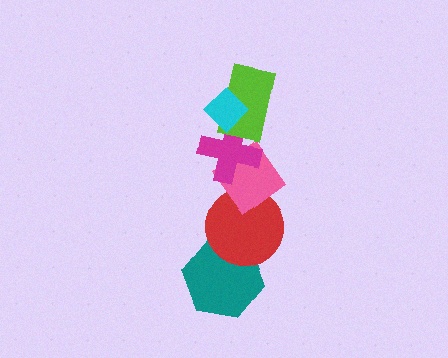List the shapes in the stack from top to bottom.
From top to bottom: the cyan diamond, the lime rectangle, the magenta cross, the pink diamond, the red circle, the teal hexagon.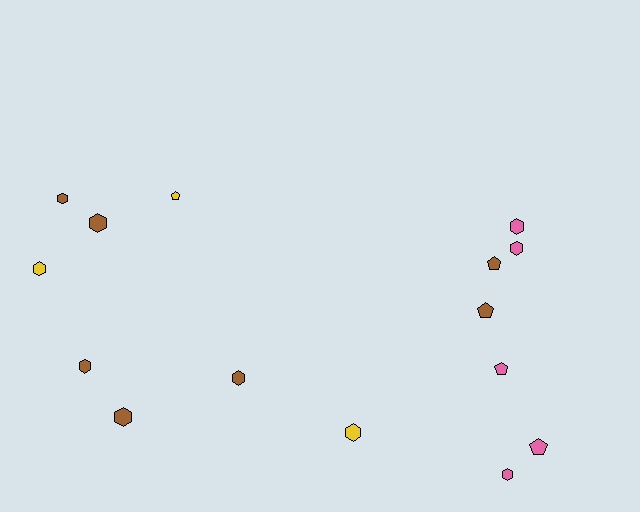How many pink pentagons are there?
There are 2 pink pentagons.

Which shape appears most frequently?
Hexagon, with 10 objects.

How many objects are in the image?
There are 15 objects.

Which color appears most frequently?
Brown, with 7 objects.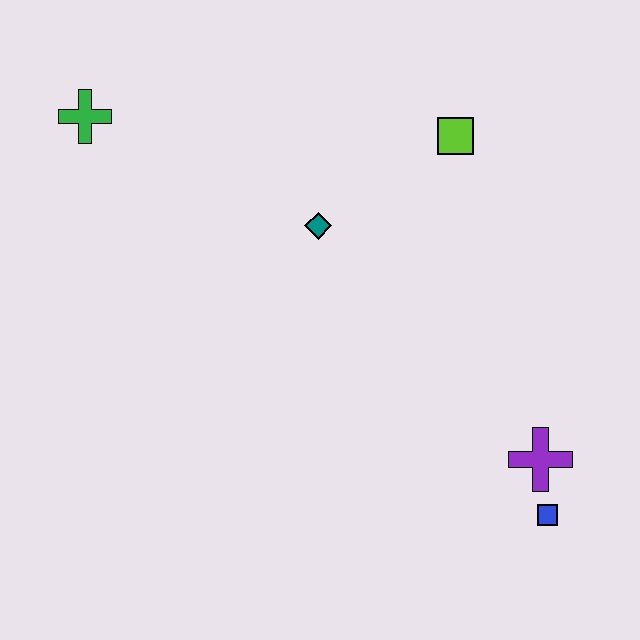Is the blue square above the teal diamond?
No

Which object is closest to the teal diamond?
The lime square is closest to the teal diamond.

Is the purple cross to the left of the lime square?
No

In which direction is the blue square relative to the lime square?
The blue square is below the lime square.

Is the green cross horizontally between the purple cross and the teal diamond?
No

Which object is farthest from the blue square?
The green cross is farthest from the blue square.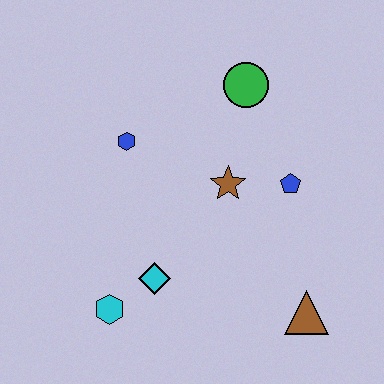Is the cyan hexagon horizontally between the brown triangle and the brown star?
No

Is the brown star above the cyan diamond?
Yes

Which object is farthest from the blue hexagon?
The brown triangle is farthest from the blue hexagon.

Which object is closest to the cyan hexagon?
The cyan diamond is closest to the cyan hexagon.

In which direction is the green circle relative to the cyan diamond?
The green circle is above the cyan diamond.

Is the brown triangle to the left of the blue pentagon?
No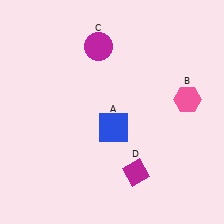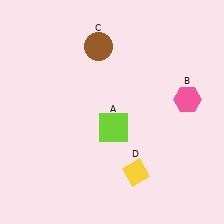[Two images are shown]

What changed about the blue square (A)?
In Image 1, A is blue. In Image 2, it changed to lime.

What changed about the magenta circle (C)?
In Image 1, C is magenta. In Image 2, it changed to brown.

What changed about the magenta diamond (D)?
In Image 1, D is magenta. In Image 2, it changed to yellow.